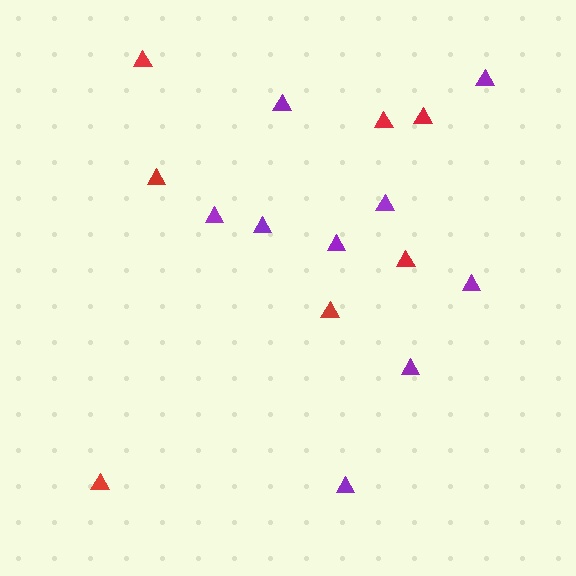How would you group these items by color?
There are 2 groups: one group of red triangles (7) and one group of purple triangles (9).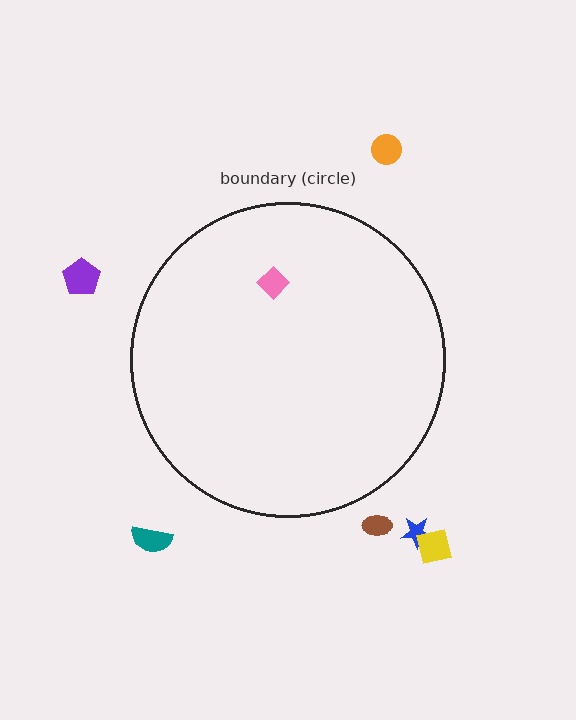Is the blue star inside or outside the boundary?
Outside.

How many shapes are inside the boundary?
1 inside, 6 outside.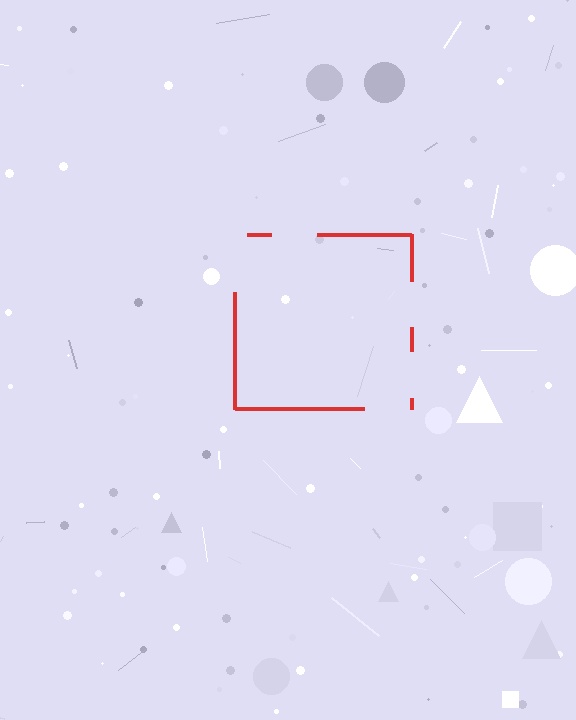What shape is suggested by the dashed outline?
The dashed outline suggests a square.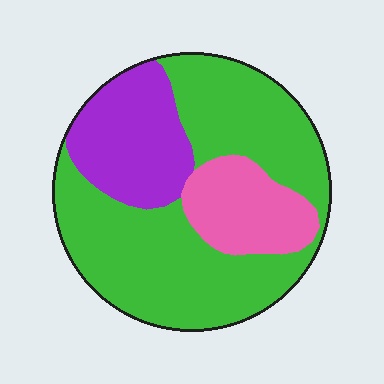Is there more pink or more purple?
Purple.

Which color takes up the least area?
Pink, at roughly 15%.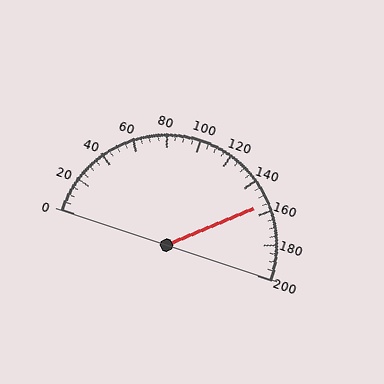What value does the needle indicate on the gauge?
The needle indicates approximately 155.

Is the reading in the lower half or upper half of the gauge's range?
The reading is in the upper half of the range (0 to 200).